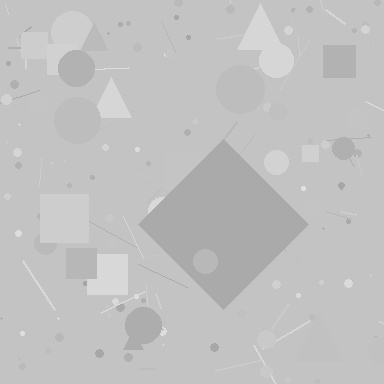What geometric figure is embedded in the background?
A diamond is embedded in the background.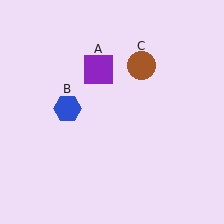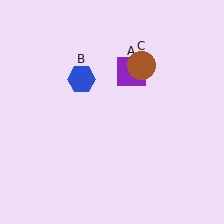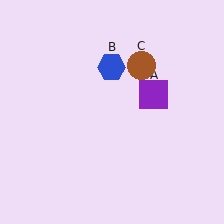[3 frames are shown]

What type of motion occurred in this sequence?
The purple square (object A), blue hexagon (object B) rotated clockwise around the center of the scene.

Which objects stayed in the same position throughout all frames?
Brown circle (object C) remained stationary.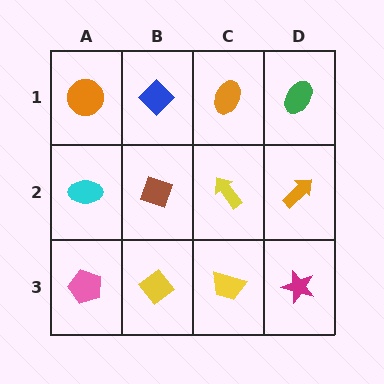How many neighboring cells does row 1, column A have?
2.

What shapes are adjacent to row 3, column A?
A cyan ellipse (row 2, column A), a yellow diamond (row 3, column B).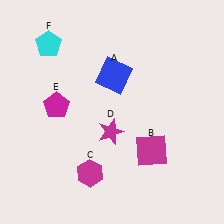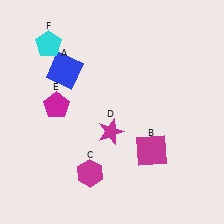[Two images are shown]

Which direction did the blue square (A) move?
The blue square (A) moved left.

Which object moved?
The blue square (A) moved left.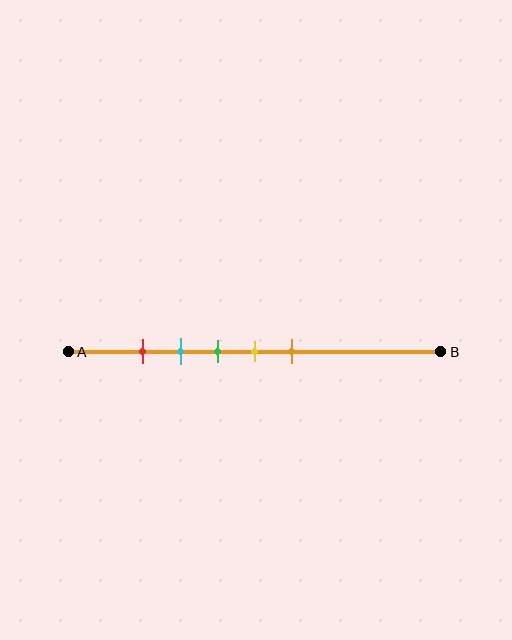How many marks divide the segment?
There are 5 marks dividing the segment.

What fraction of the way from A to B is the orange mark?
The orange mark is approximately 60% (0.6) of the way from A to B.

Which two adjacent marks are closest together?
The red and cyan marks are the closest adjacent pair.